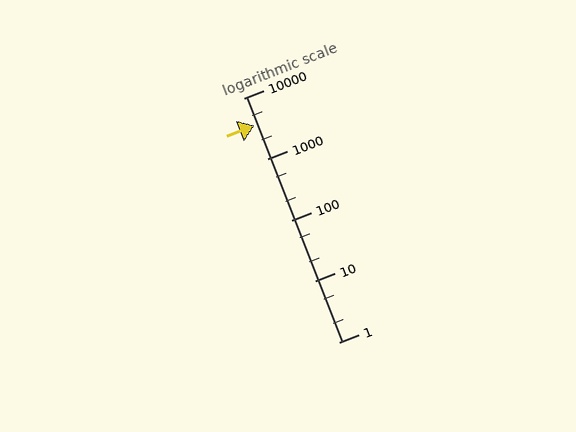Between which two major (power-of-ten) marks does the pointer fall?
The pointer is between 1000 and 10000.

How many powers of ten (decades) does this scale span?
The scale spans 4 decades, from 1 to 10000.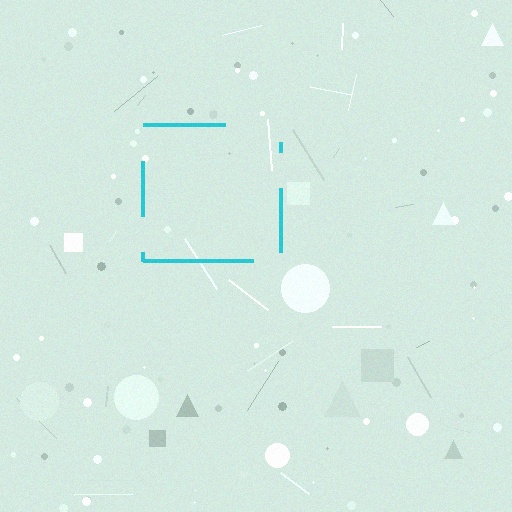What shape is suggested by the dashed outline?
The dashed outline suggests a square.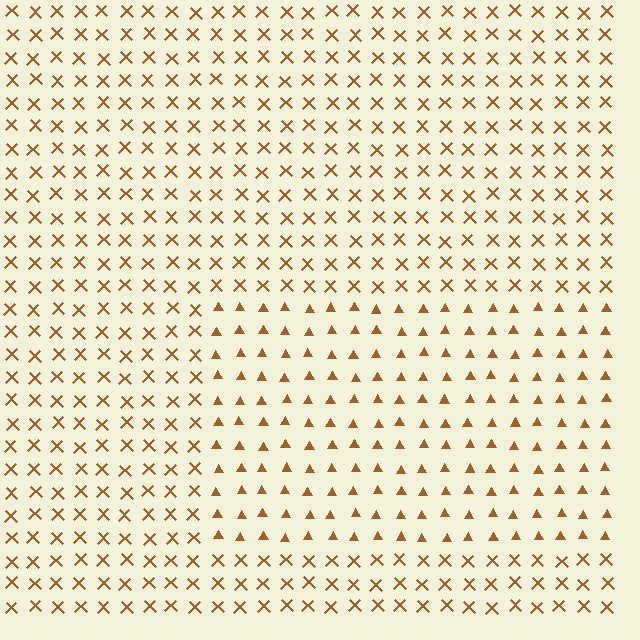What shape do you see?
I see a rectangle.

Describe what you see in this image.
The image is filled with small brown elements arranged in a uniform grid. A rectangle-shaped region contains triangles, while the surrounding area contains X marks. The boundary is defined purely by the change in element shape.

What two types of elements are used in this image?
The image uses triangles inside the rectangle region and X marks outside it.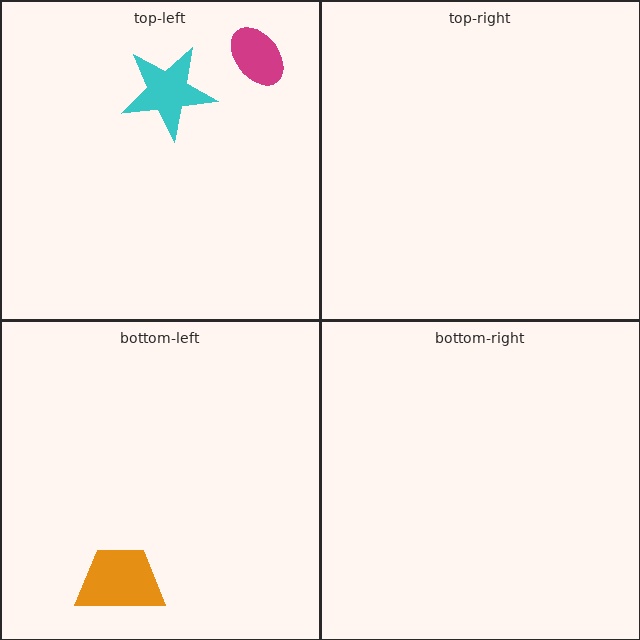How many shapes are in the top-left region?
2.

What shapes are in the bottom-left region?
The orange trapezoid.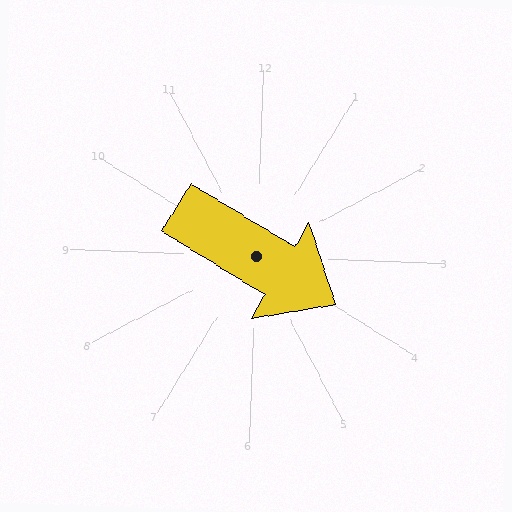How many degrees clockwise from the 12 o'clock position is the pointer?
Approximately 119 degrees.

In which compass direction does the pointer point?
Southeast.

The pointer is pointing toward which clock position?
Roughly 4 o'clock.